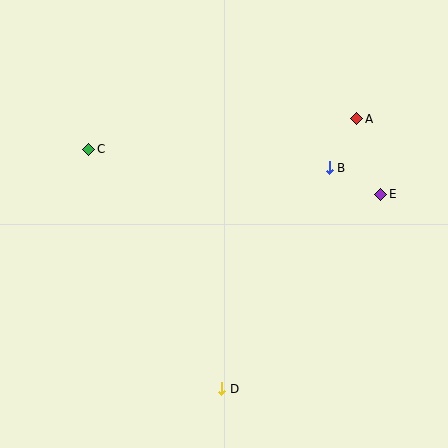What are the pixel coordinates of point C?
Point C is at (89, 149).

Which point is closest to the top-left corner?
Point C is closest to the top-left corner.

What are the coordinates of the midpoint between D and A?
The midpoint between D and A is at (289, 254).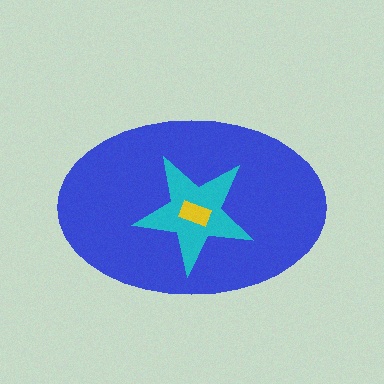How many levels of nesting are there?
3.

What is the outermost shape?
The blue ellipse.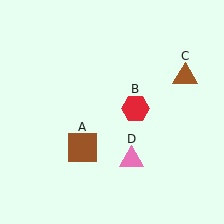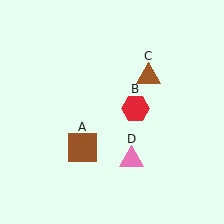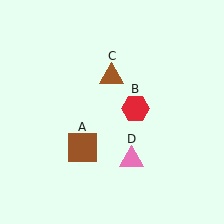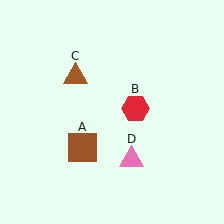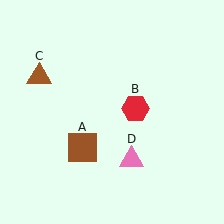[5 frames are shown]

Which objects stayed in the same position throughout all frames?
Brown square (object A) and red hexagon (object B) and pink triangle (object D) remained stationary.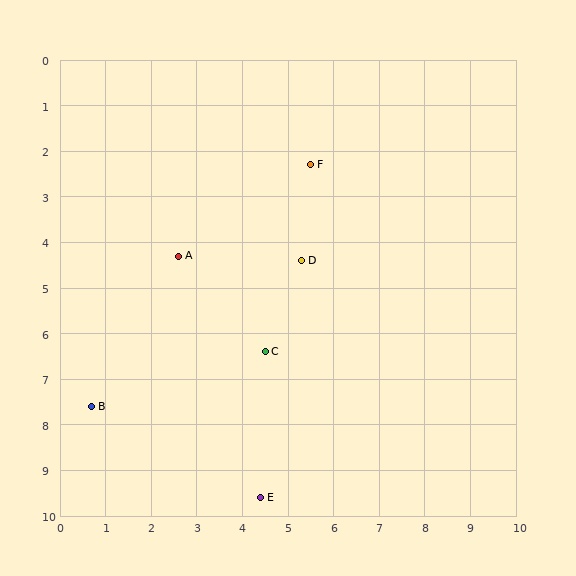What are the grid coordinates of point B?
Point B is at approximately (0.7, 7.6).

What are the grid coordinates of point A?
Point A is at approximately (2.6, 4.3).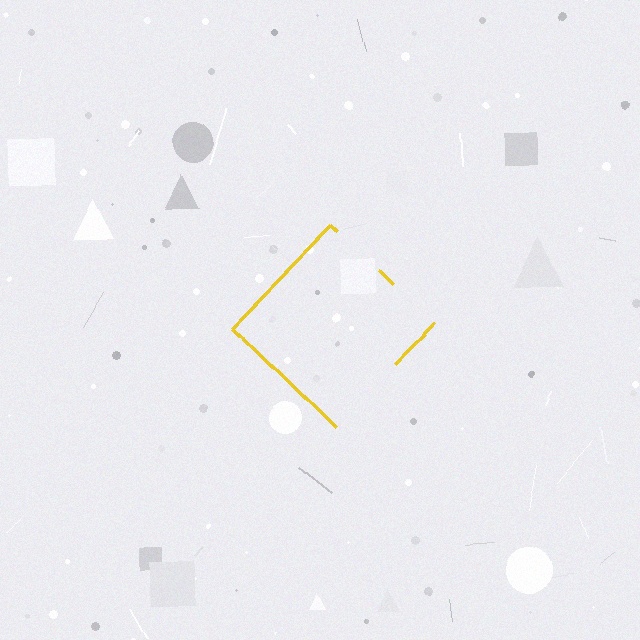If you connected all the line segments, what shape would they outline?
They would outline a diamond.